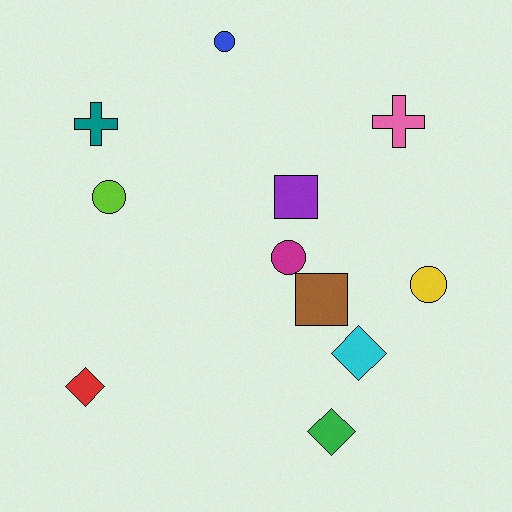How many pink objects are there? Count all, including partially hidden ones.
There is 1 pink object.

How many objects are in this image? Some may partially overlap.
There are 11 objects.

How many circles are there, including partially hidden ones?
There are 4 circles.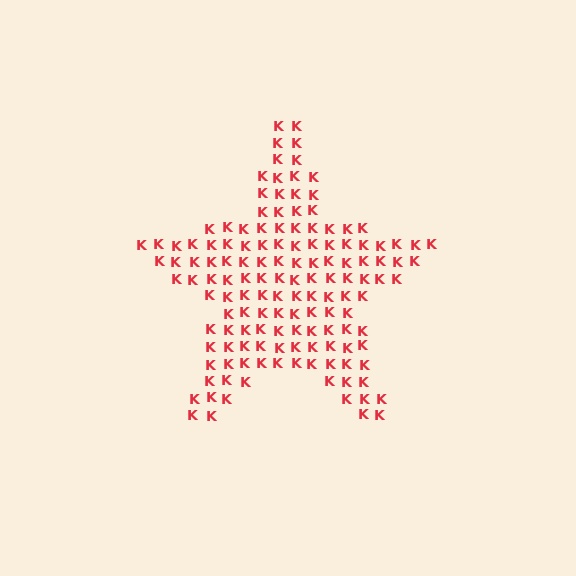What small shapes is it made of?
It is made of small letter K's.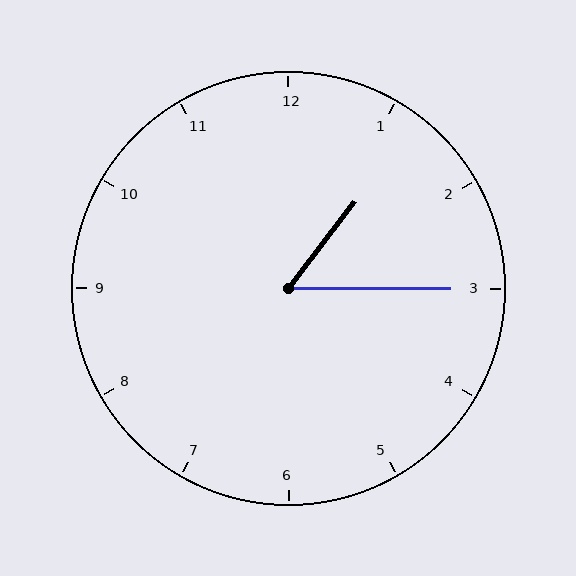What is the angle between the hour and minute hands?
Approximately 52 degrees.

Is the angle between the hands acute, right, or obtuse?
It is acute.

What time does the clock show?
1:15.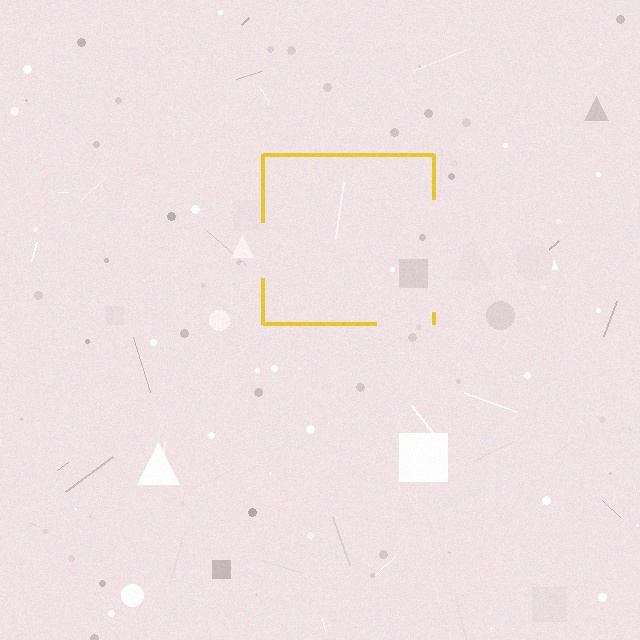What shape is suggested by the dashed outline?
The dashed outline suggests a square.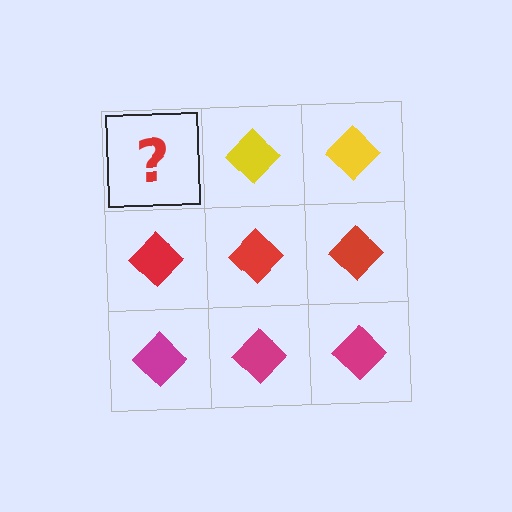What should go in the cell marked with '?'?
The missing cell should contain a yellow diamond.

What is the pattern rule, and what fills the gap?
The rule is that each row has a consistent color. The gap should be filled with a yellow diamond.